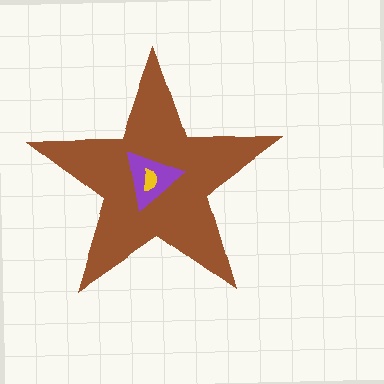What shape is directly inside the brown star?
The purple triangle.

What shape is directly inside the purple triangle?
The yellow semicircle.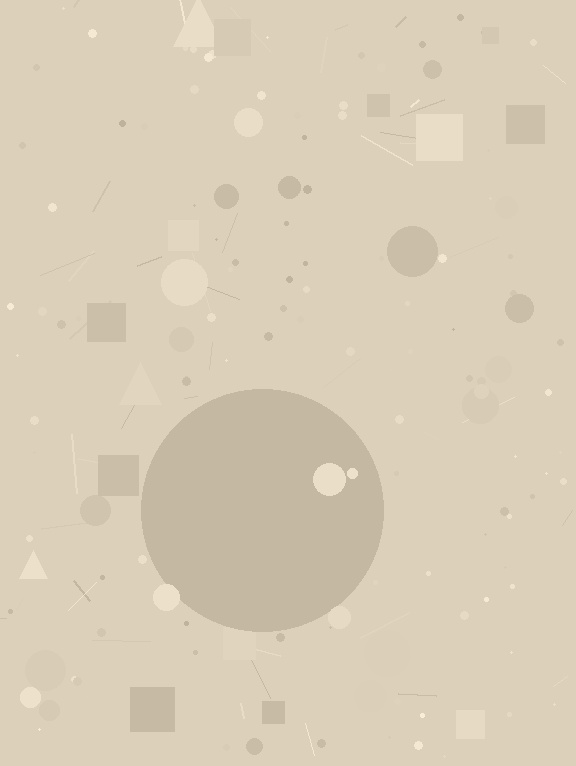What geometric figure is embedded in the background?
A circle is embedded in the background.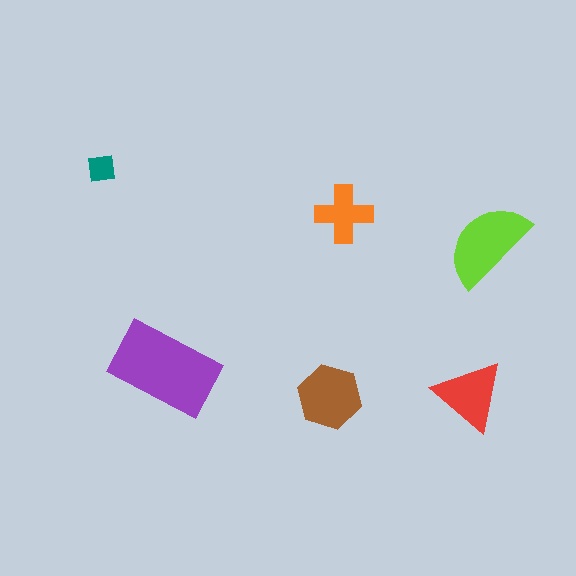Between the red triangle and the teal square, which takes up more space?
The red triangle.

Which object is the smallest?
The teal square.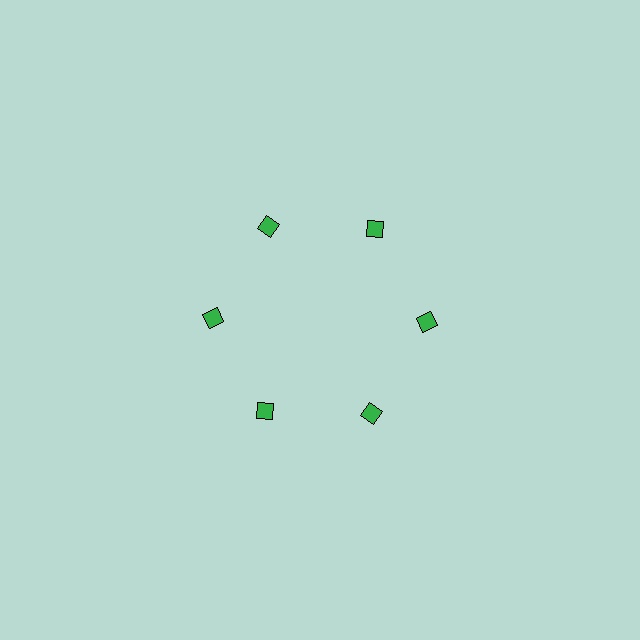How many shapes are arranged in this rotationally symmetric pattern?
There are 6 shapes, arranged in 6 groups of 1.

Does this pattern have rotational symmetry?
Yes, this pattern has 6-fold rotational symmetry. It looks the same after rotating 60 degrees around the center.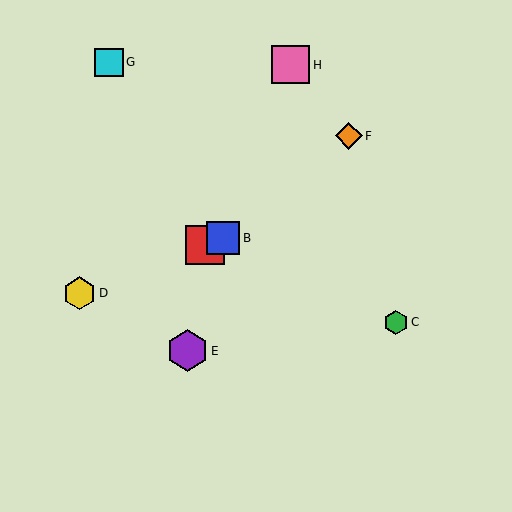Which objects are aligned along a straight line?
Objects A, B, D are aligned along a straight line.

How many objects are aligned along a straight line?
3 objects (A, B, D) are aligned along a straight line.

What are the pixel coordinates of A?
Object A is at (205, 245).